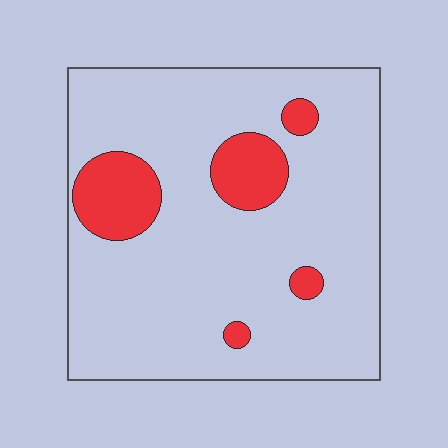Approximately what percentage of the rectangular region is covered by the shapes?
Approximately 15%.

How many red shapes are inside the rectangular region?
5.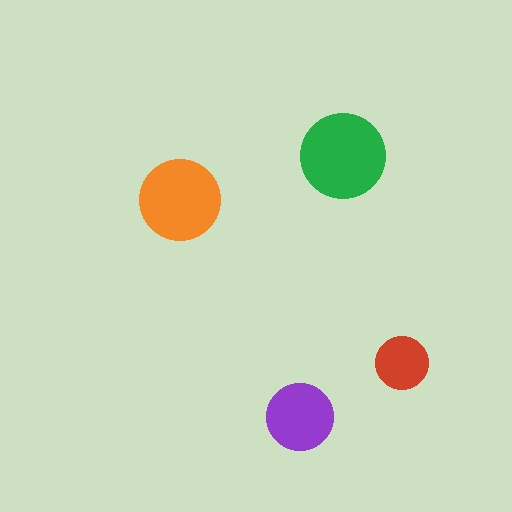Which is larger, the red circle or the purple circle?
The purple one.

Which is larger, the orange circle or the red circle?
The orange one.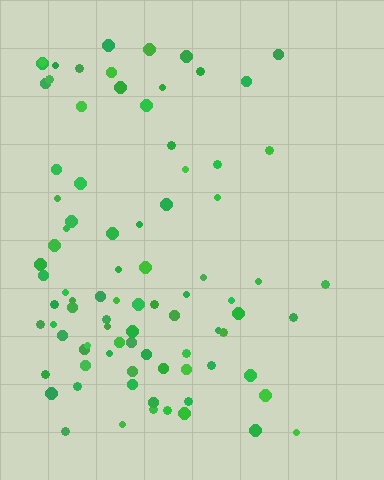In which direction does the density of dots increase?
From right to left, with the left side densest.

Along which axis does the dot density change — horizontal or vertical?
Horizontal.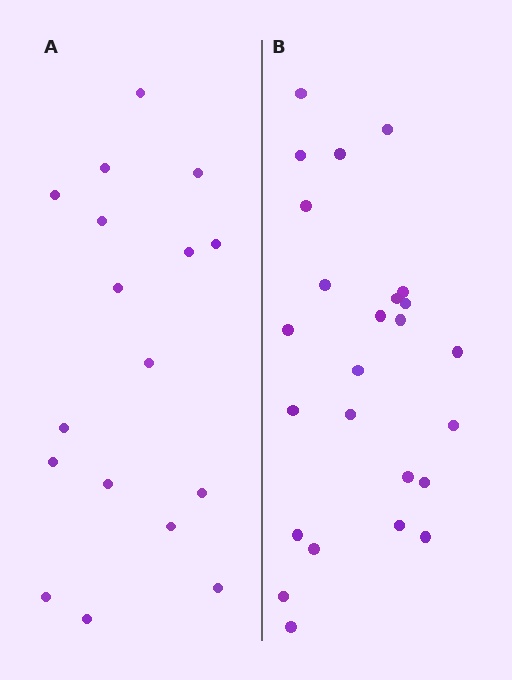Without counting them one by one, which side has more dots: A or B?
Region B (the right region) has more dots.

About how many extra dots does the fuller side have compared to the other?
Region B has roughly 8 or so more dots than region A.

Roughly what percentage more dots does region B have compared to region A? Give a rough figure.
About 45% more.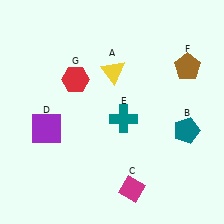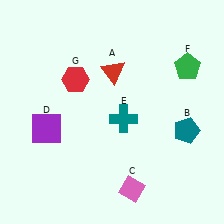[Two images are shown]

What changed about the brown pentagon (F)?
In Image 1, F is brown. In Image 2, it changed to green.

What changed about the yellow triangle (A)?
In Image 1, A is yellow. In Image 2, it changed to red.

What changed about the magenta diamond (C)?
In Image 1, C is magenta. In Image 2, it changed to pink.